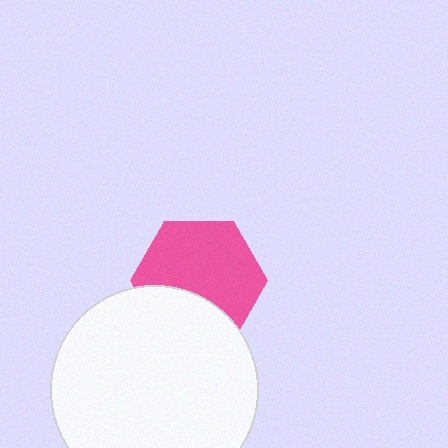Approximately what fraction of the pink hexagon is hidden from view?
Roughly 32% of the pink hexagon is hidden behind the white circle.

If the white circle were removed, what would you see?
You would see the complete pink hexagon.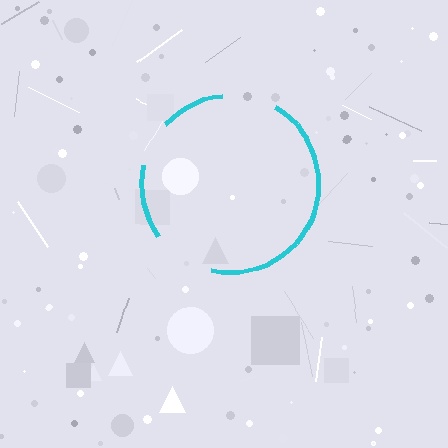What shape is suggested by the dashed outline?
The dashed outline suggests a circle.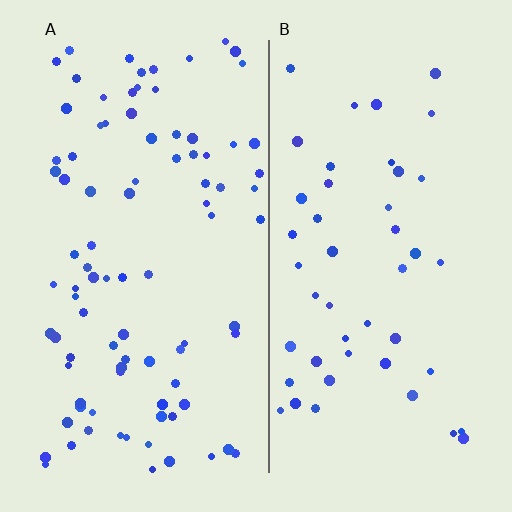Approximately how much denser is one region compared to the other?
Approximately 1.9× — region A over region B.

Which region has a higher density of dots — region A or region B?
A (the left).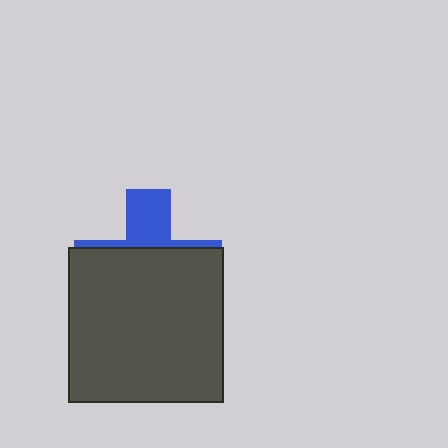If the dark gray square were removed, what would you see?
You would see the complete blue cross.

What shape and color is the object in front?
The object in front is a dark gray square.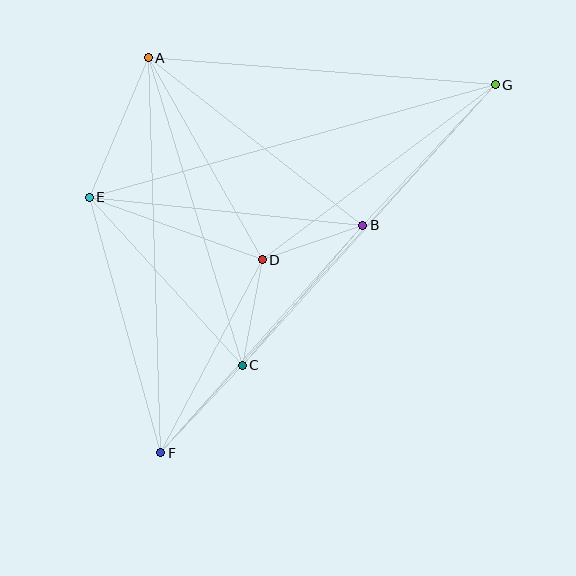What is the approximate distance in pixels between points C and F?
The distance between C and F is approximately 120 pixels.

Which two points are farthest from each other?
Points F and G are farthest from each other.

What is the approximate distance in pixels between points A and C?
The distance between A and C is approximately 321 pixels.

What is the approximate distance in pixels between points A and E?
The distance between A and E is approximately 151 pixels.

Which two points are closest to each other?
Points B and D are closest to each other.